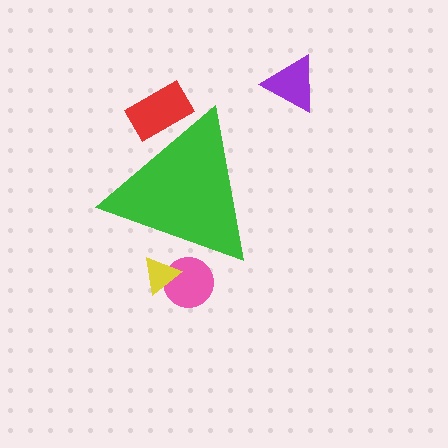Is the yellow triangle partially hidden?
Yes, the yellow triangle is partially hidden behind the green triangle.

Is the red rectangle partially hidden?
Yes, the red rectangle is partially hidden behind the green triangle.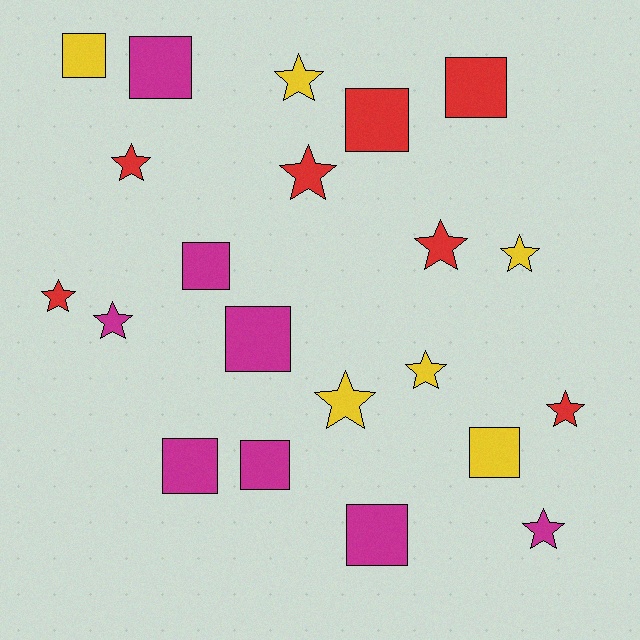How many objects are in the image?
There are 21 objects.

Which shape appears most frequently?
Star, with 11 objects.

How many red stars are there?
There are 5 red stars.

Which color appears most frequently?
Magenta, with 8 objects.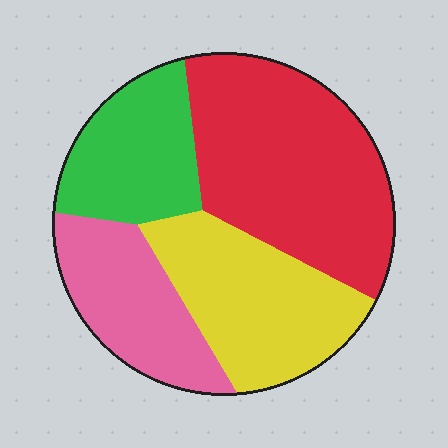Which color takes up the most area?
Red, at roughly 35%.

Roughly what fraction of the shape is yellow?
Yellow takes up about one quarter (1/4) of the shape.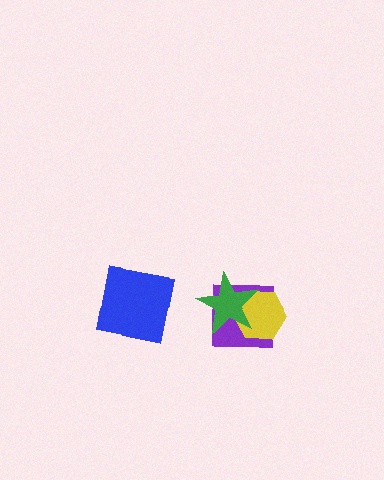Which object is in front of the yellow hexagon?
The green star is in front of the yellow hexagon.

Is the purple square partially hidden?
Yes, it is partially covered by another shape.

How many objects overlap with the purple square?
2 objects overlap with the purple square.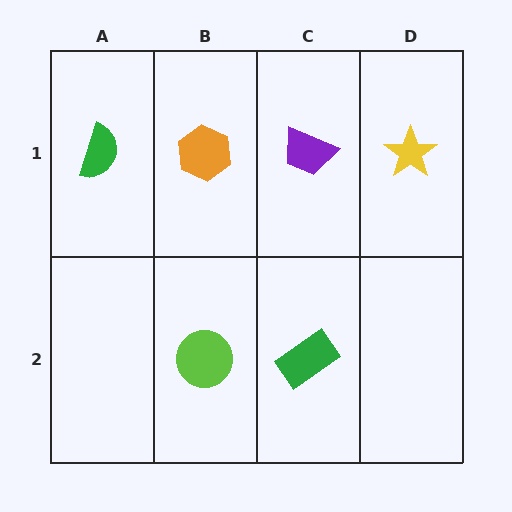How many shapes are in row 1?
4 shapes.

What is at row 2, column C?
A green rectangle.